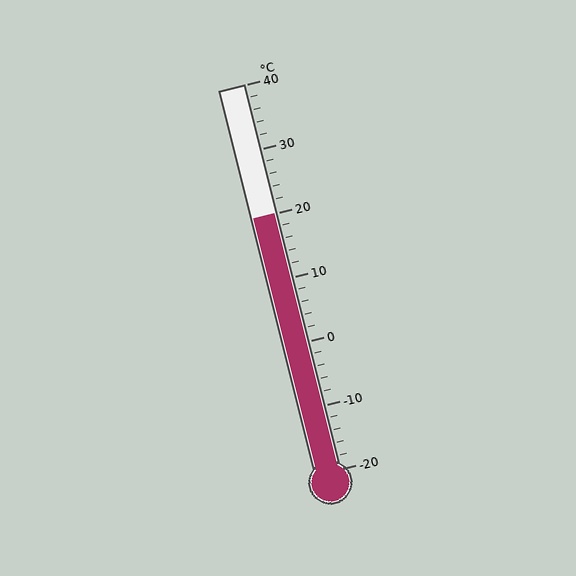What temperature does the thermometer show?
The thermometer shows approximately 20°C.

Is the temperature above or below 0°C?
The temperature is above 0°C.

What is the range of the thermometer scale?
The thermometer scale ranges from -20°C to 40°C.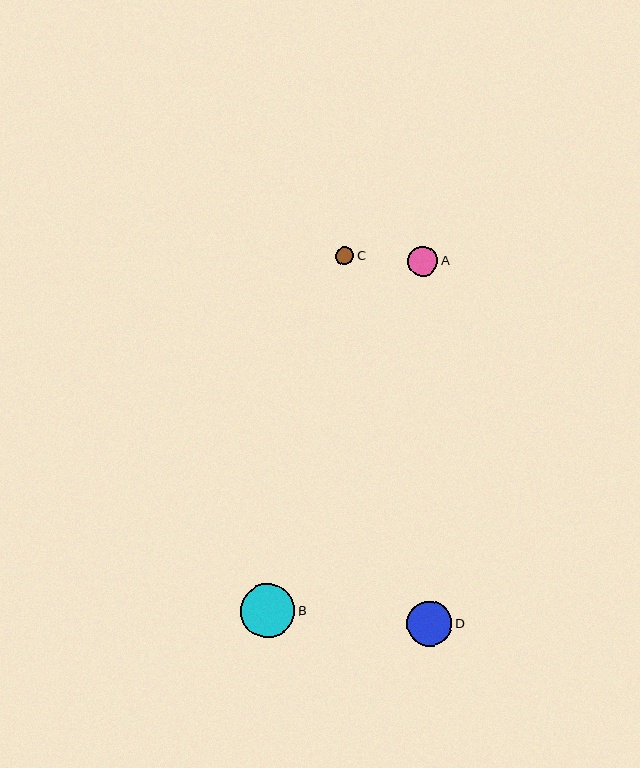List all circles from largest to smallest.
From largest to smallest: B, D, A, C.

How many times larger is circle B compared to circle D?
Circle B is approximately 1.2 times the size of circle D.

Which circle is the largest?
Circle B is the largest with a size of approximately 54 pixels.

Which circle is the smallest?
Circle C is the smallest with a size of approximately 18 pixels.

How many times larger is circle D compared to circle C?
Circle D is approximately 2.5 times the size of circle C.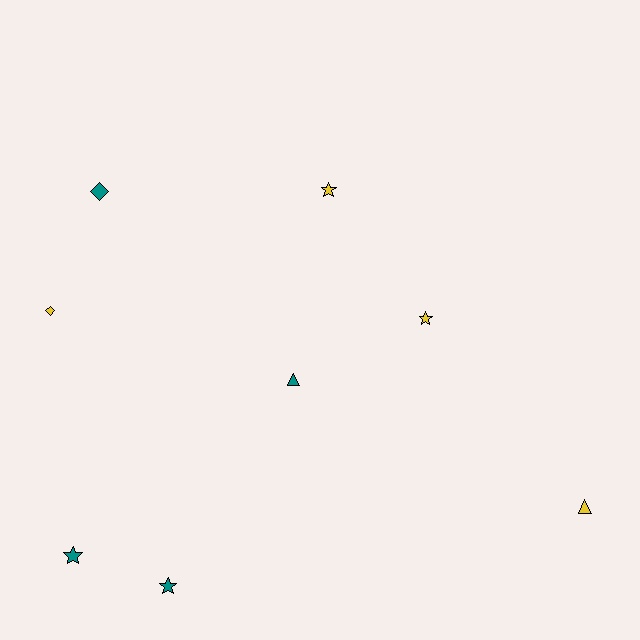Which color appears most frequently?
Teal, with 4 objects.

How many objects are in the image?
There are 8 objects.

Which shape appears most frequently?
Star, with 4 objects.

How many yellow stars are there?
There are 2 yellow stars.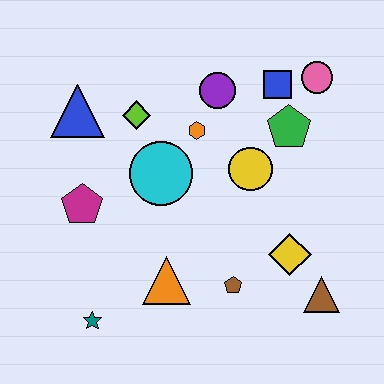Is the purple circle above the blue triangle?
Yes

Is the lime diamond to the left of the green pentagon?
Yes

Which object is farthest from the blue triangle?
The brown triangle is farthest from the blue triangle.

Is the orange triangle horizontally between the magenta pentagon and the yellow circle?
Yes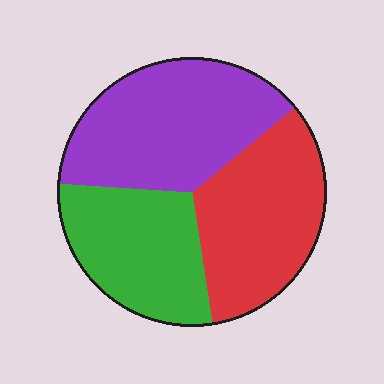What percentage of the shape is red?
Red covers around 35% of the shape.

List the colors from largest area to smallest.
From largest to smallest: purple, red, green.